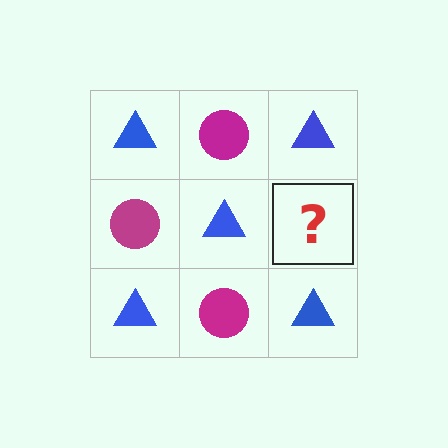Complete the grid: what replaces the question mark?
The question mark should be replaced with a magenta circle.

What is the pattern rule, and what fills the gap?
The rule is that it alternates blue triangle and magenta circle in a checkerboard pattern. The gap should be filled with a magenta circle.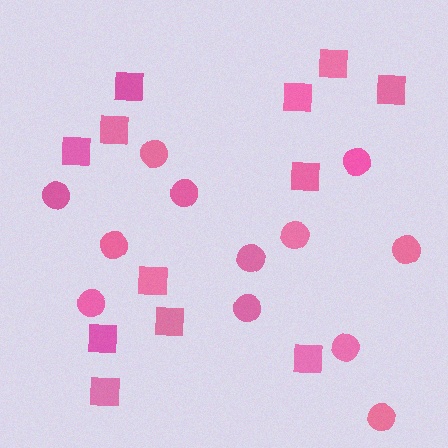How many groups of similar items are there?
There are 2 groups: one group of squares (12) and one group of circles (12).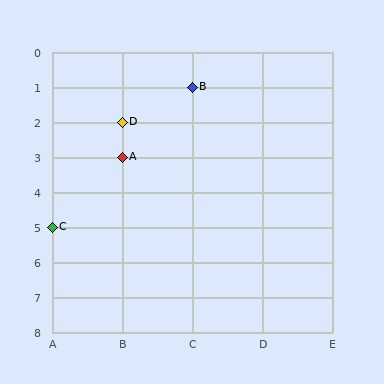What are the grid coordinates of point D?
Point D is at grid coordinates (B, 2).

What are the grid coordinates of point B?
Point B is at grid coordinates (C, 1).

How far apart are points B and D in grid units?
Points B and D are 1 column and 1 row apart (about 1.4 grid units diagonally).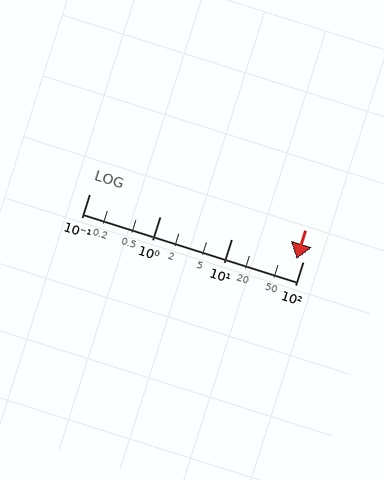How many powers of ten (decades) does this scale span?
The scale spans 3 decades, from 0.1 to 100.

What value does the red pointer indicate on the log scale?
The pointer indicates approximately 82.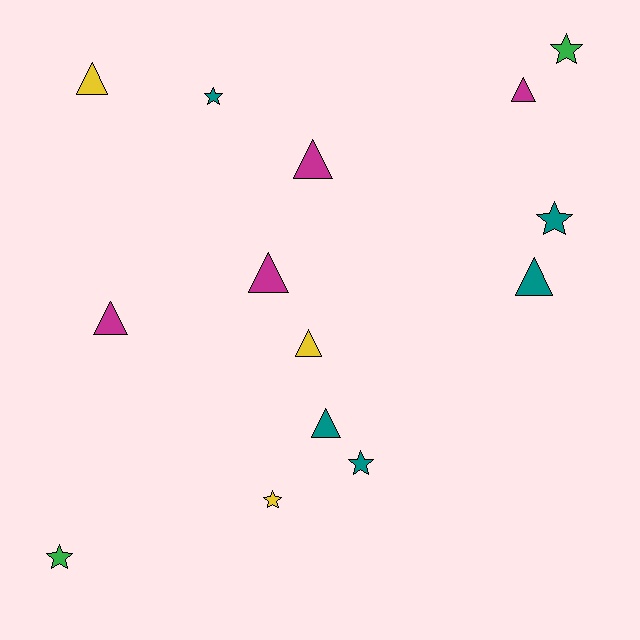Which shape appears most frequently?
Triangle, with 8 objects.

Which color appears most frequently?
Teal, with 5 objects.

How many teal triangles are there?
There are 2 teal triangles.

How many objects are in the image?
There are 14 objects.